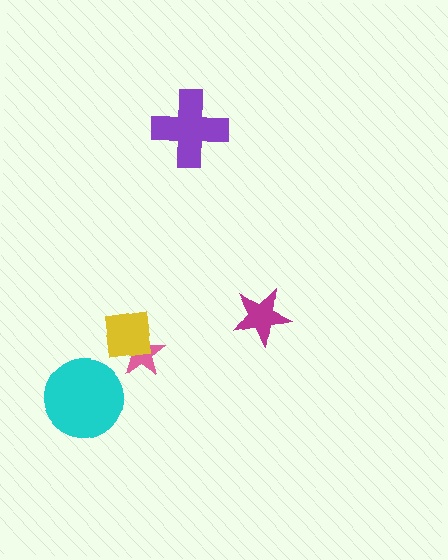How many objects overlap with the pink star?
1 object overlaps with the pink star.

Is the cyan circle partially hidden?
No, no other shape covers it.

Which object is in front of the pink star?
The yellow square is in front of the pink star.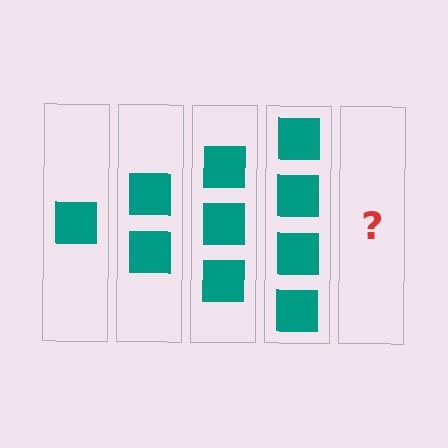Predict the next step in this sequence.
The next step is 5 squares.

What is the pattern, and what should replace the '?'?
The pattern is that each step adds one more square. The '?' should be 5 squares.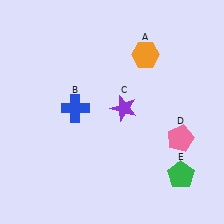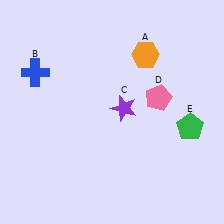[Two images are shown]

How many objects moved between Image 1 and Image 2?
3 objects moved between the two images.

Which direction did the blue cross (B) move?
The blue cross (B) moved left.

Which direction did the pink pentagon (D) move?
The pink pentagon (D) moved up.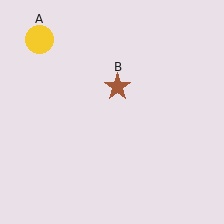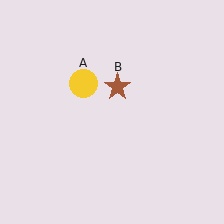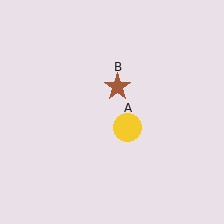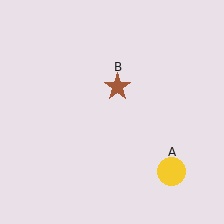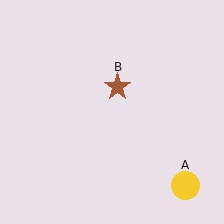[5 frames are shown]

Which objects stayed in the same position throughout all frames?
Brown star (object B) remained stationary.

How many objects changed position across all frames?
1 object changed position: yellow circle (object A).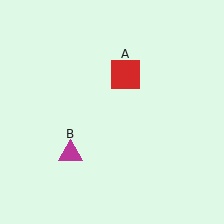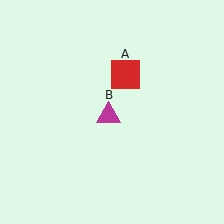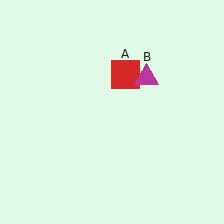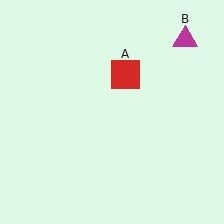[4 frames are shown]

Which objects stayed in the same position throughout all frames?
Red square (object A) remained stationary.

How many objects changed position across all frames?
1 object changed position: magenta triangle (object B).